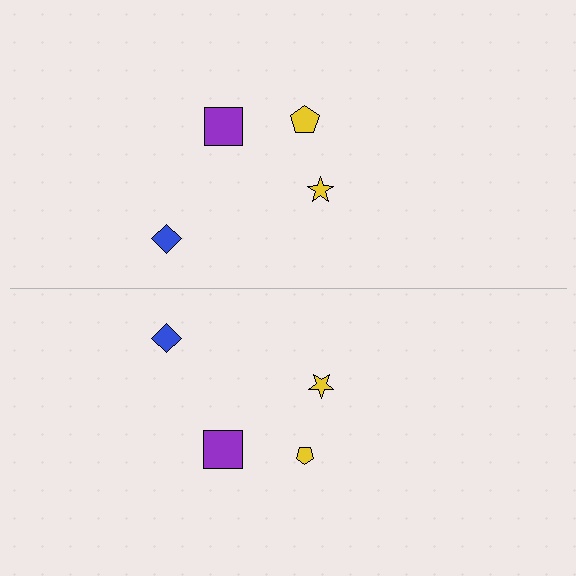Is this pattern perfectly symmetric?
No, the pattern is not perfectly symmetric. The yellow pentagon on the bottom side has a different size than its mirror counterpart.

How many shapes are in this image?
There are 8 shapes in this image.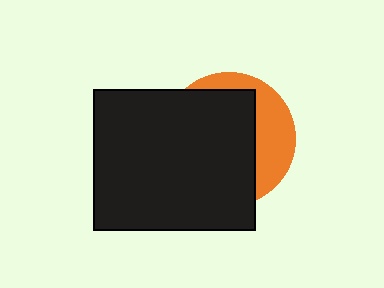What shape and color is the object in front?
The object in front is a black rectangle.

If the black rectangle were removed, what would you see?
You would see the complete orange circle.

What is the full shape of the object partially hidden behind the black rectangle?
The partially hidden object is an orange circle.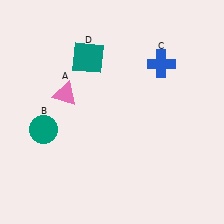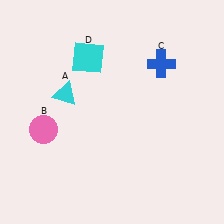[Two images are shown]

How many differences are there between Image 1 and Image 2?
There are 3 differences between the two images.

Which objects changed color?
A changed from pink to cyan. B changed from teal to pink. D changed from teal to cyan.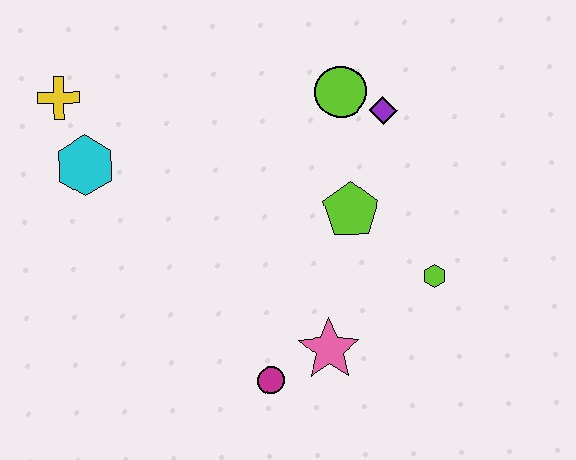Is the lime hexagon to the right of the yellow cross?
Yes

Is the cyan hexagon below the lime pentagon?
No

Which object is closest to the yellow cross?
The cyan hexagon is closest to the yellow cross.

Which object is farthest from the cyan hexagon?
The lime hexagon is farthest from the cyan hexagon.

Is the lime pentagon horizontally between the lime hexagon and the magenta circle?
Yes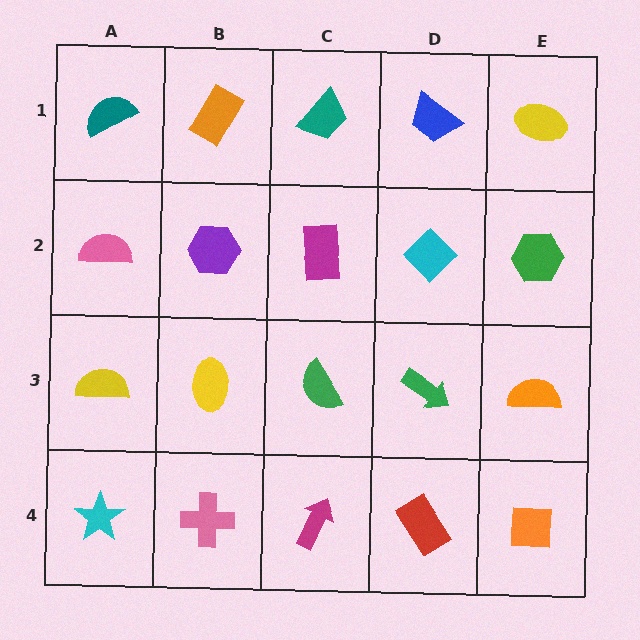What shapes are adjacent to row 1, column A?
A pink semicircle (row 2, column A), an orange rectangle (row 1, column B).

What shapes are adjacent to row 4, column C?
A green semicircle (row 3, column C), a pink cross (row 4, column B), a red rectangle (row 4, column D).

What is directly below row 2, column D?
A green arrow.